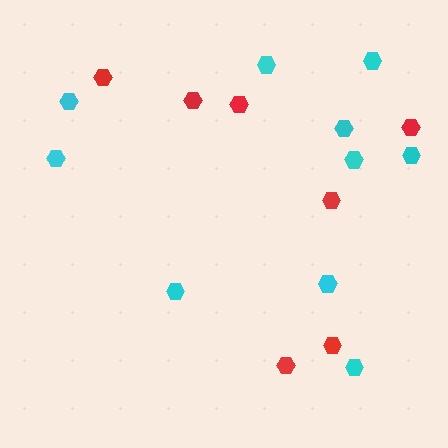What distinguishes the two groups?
There are 2 groups: one group of red hexagons (7) and one group of cyan hexagons (10).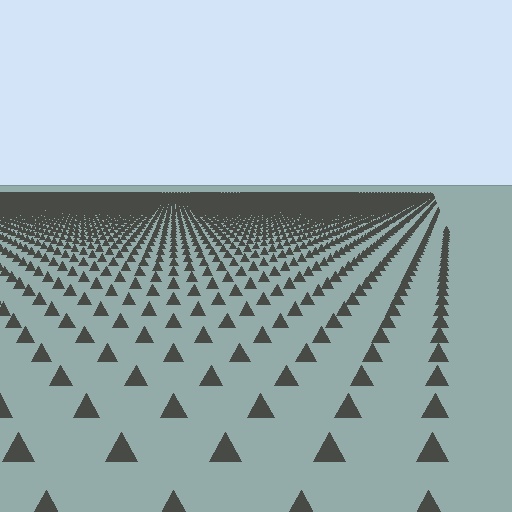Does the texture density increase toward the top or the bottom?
Density increases toward the top.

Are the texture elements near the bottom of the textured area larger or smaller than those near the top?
Larger. Near the bottom, elements are closer to the viewer and appear at a bigger on-screen size.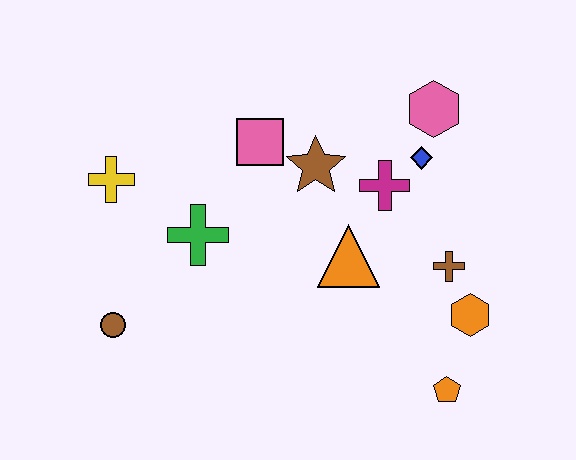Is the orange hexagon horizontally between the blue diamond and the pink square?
No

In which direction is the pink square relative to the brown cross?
The pink square is to the left of the brown cross.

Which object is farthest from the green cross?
The orange pentagon is farthest from the green cross.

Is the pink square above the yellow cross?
Yes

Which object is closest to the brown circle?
The green cross is closest to the brown circle.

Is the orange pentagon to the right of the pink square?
Yes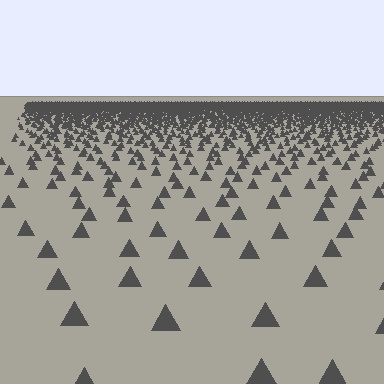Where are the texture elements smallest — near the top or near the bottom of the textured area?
Near the top.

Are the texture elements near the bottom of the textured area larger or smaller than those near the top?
Larger. Near the bottom, elements are closer to the viewer and appear at a bigger on-screen size.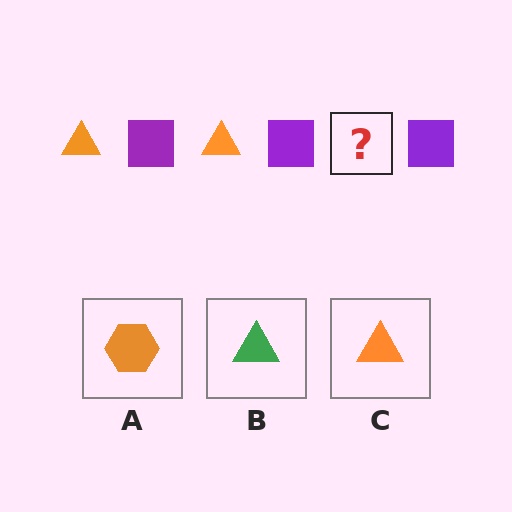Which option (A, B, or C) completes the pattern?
C.